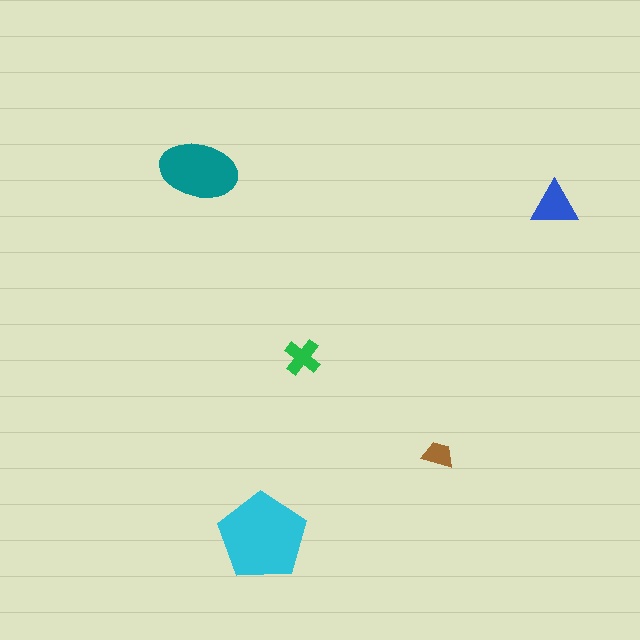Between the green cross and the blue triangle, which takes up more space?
The blue triangle.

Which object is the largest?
The cyan pentagon.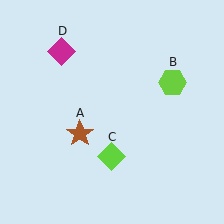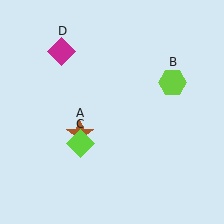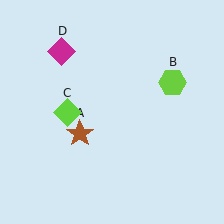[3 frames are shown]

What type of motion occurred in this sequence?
The lime diamond (object C) rotated clockwise around the center of the scene.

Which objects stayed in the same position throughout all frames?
Brown star (object A) and lime hexagon (object B) and magenta diamond (object D) remained stationary.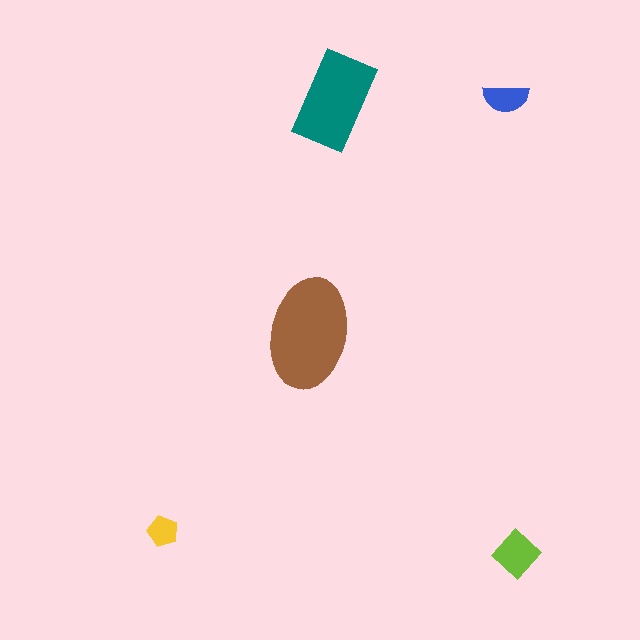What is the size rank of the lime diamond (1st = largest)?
3rd.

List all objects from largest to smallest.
The brown ellipse, the teal rectangle, the lime diamond, the blue semicircle, the yellow pentagon.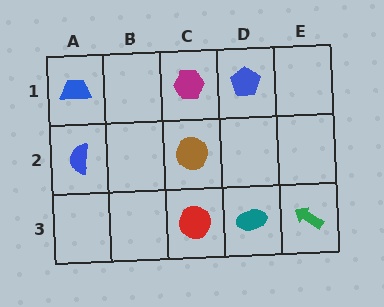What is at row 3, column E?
A green arrow.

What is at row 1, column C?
A magenta hexagon.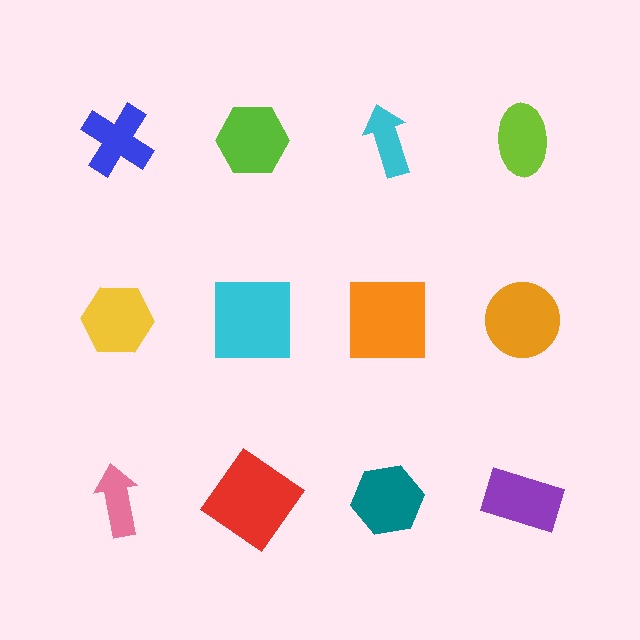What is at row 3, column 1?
A pink arrow.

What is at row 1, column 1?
A blue cross.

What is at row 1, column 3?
A cyan arrow.